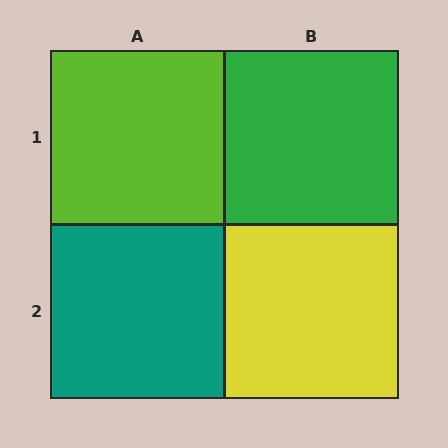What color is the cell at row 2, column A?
Teal.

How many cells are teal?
1 cell is teal.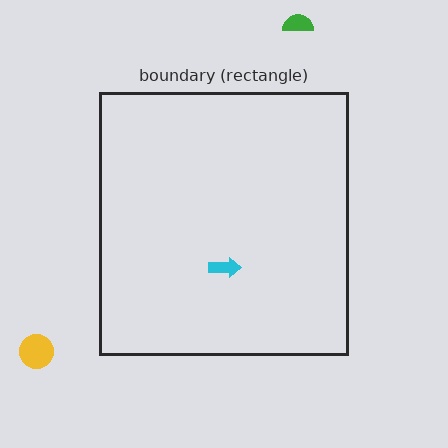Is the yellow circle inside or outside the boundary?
Outside.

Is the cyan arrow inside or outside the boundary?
Inside.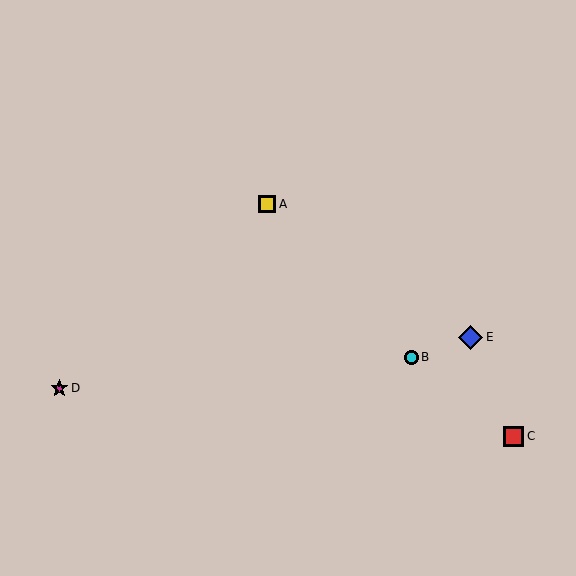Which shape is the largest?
The blue diamond (labeled E) is the largest.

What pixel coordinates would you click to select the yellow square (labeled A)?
Click at (267, 204) to select the yellow square A.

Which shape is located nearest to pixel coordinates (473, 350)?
The blue diamond (labeled E) at (471, 337) is nearest to that location.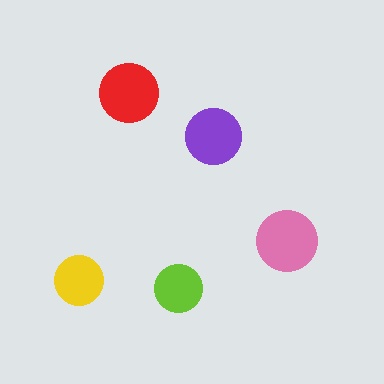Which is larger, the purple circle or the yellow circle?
The purple one.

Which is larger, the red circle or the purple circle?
The red one.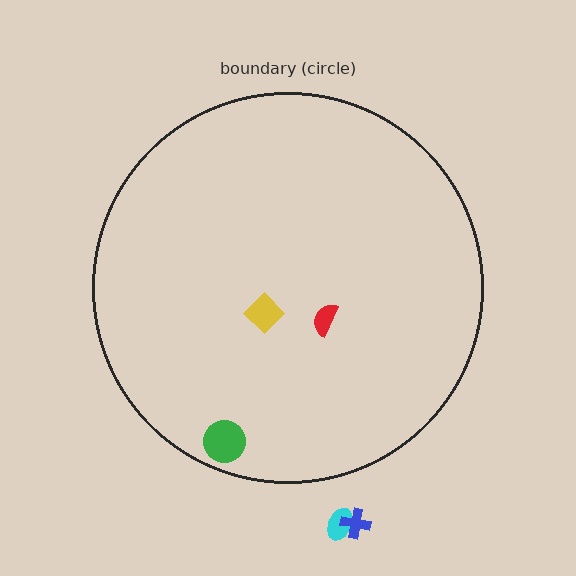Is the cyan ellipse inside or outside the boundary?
Outside.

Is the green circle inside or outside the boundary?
Inside.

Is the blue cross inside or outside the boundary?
Outside.